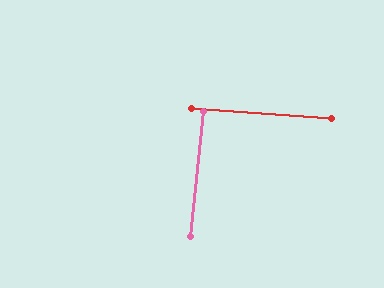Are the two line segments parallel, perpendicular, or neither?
Perpendicular — they meet at approximately 88°.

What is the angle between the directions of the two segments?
Approximately 88 degrees.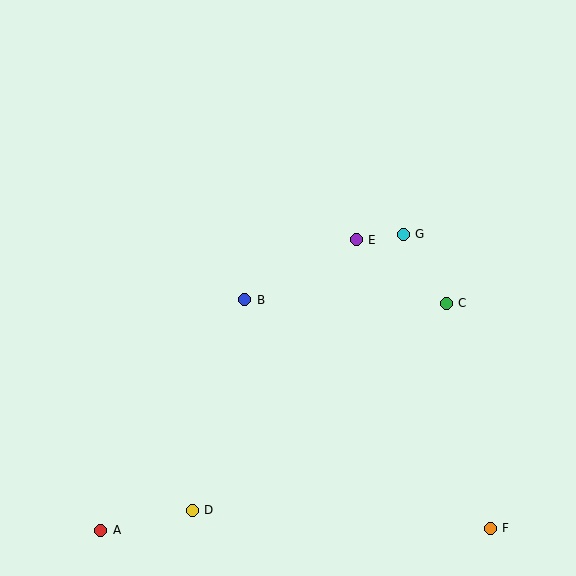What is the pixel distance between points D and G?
The distance between D and G is 347 pixels.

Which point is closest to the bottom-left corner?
Point A is closest to the bottom-left corner.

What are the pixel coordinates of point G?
Point G is at (403, 234).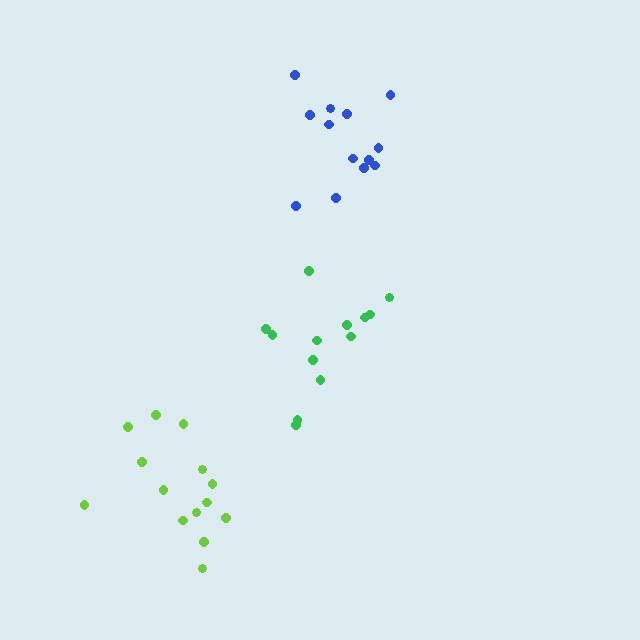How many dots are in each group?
Group 1: 14 dots, Group 2: 13 dots, Group 3: 13 dots (40 total).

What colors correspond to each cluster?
The clusters are colored: lime, green, blue.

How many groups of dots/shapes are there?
There are 3 groups.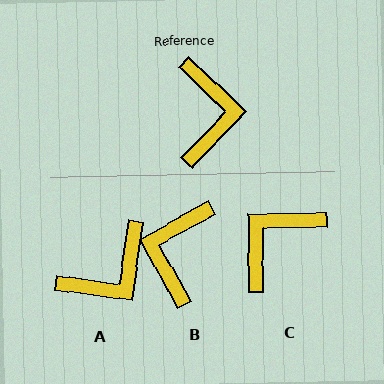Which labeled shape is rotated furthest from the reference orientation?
B, about 163 degrees away.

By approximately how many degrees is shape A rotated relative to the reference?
Approximately 54 degrees clockwise.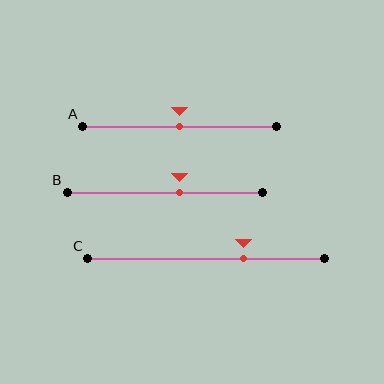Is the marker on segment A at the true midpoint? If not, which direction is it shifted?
Yes, the marker on segment A is at the true midpoint.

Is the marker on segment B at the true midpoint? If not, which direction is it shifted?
No, the marker on segment B is shifted to the right by about 7% of the segment length.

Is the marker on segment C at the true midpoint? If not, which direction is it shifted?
No, the marker on segment C is shifted to the right by about 16% of the segment length.